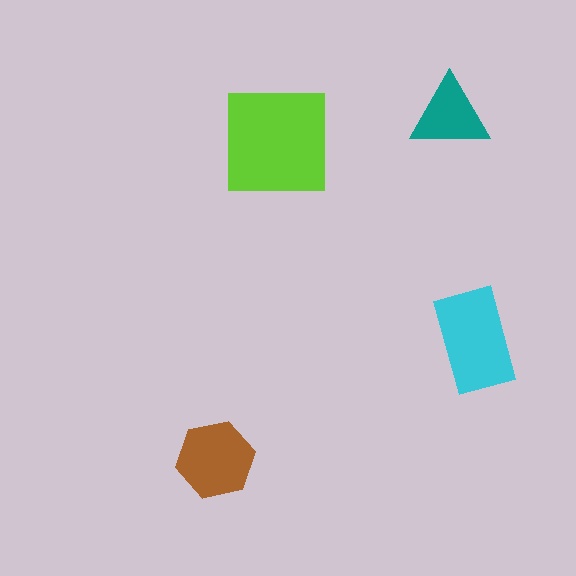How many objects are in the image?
There are 4 objects in the image.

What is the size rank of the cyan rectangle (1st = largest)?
2nd.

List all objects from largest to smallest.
The lime square, the cyan rectangle, the brown hexagon, the teal triangle.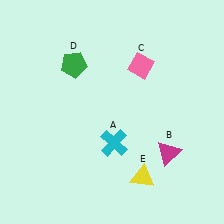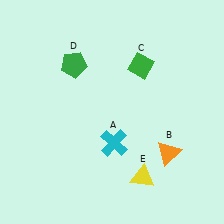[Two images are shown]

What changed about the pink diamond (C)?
In Image 1, C is pink. In Image 2, it changed to green.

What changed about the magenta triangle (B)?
In Image 1, B is magenta. In Image 2, it changed to orange.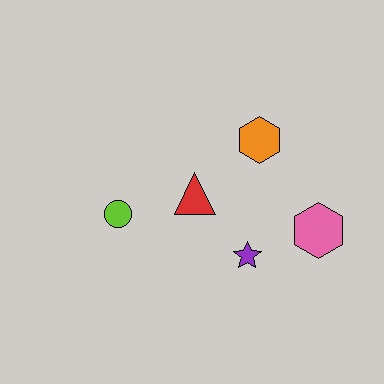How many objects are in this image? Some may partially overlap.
There are 5 objects.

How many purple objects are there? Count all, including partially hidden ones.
There is 1 purple object.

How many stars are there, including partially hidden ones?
There is 1 star.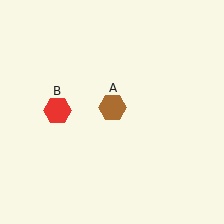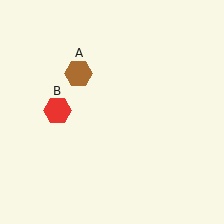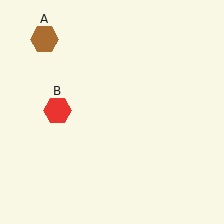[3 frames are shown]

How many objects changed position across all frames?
1 object changed position: brown hexagon (object A).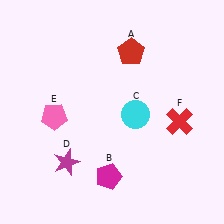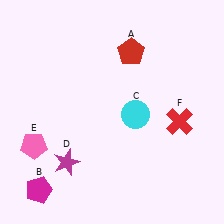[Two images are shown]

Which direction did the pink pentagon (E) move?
The pink pentagon (E) moved down.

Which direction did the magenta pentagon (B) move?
The magenta pentagon (B) moved left.